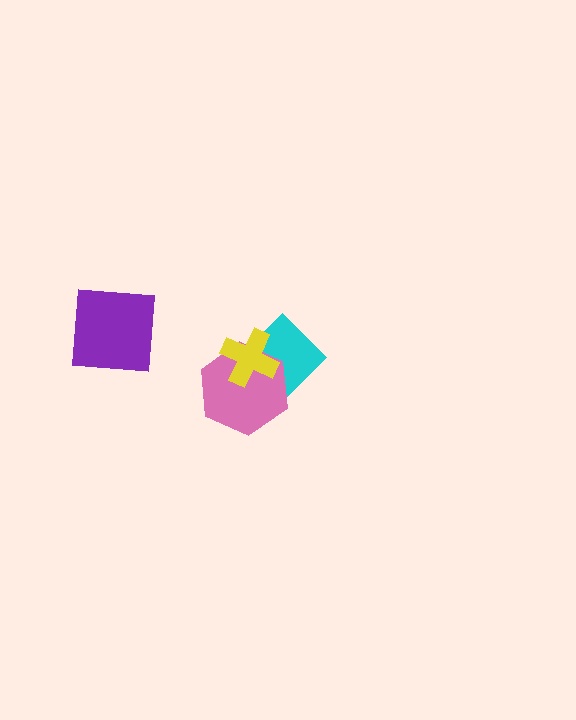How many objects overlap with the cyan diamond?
2 objects overlap with the cyan diamond.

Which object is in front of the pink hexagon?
The yellow cross is in front of the pink hexagon.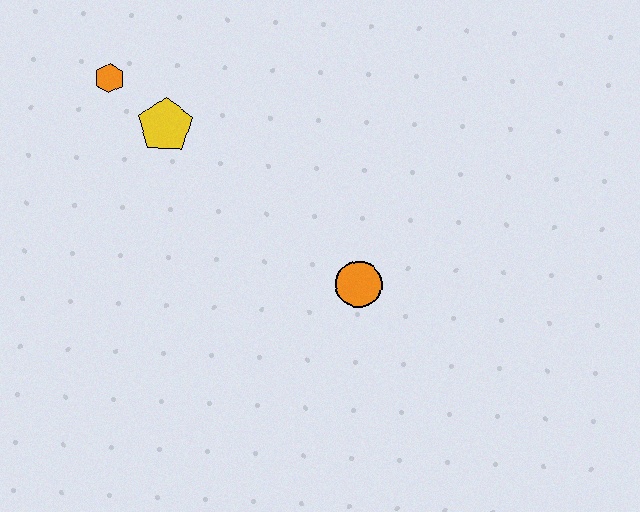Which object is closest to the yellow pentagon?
The orange hexagon is closest to the yellow pentagon.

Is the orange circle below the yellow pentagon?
Yes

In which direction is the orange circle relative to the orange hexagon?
The orange circle is to the right of the orange hexagon.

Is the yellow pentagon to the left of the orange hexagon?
No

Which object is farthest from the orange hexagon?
The orange circle is farthest from the orange hexagon.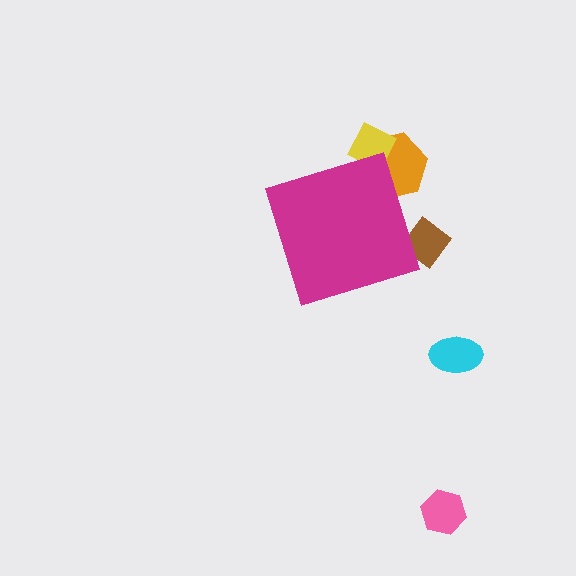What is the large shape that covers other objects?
A magenta diamond.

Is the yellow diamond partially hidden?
Yes, the yellow diamond is partially hidden behind the magenta diamond.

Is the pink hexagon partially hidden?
No, the pink hexagon is fully visible.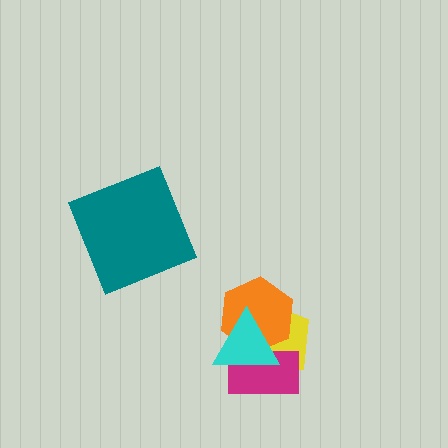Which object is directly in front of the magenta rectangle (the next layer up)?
The orange hexagon is directly in front of the magenta rectangle.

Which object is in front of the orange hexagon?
The cyan triangle is in front of the orange hexagon.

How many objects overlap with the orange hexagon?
3 objects overlap with the orange hexagon.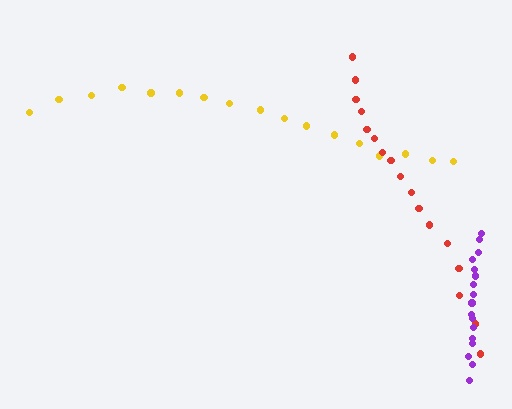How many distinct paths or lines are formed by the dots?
There are 3 distinct paths.